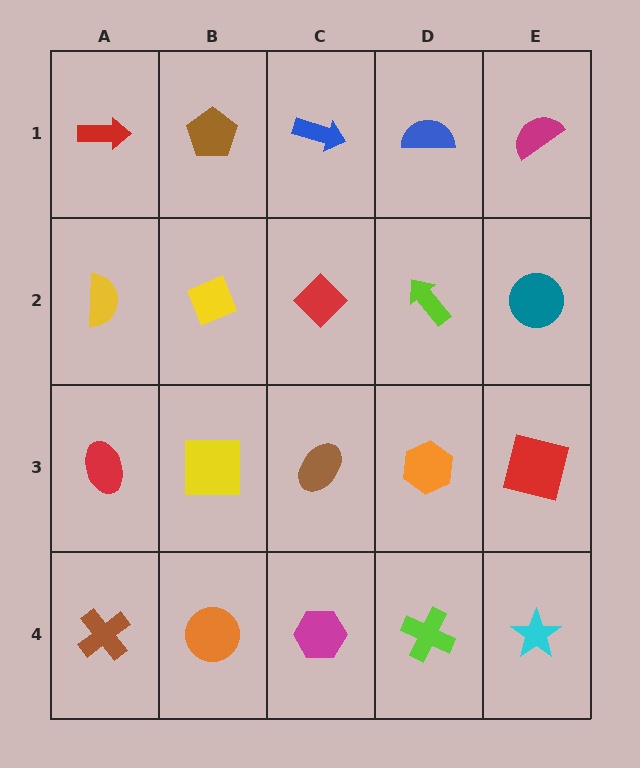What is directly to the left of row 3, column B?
A red ellipse.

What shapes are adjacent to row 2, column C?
A blue arrow (row 1, column C), a brown ellipse (row 3, column C), a yellow diamond (row 2, column B), a lime arrow (row 2, column D).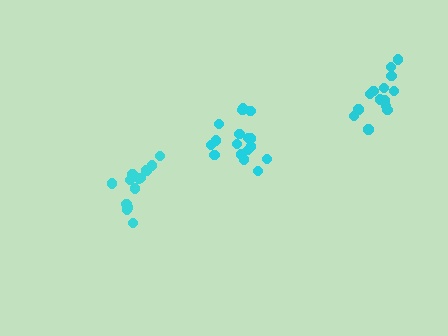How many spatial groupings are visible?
There are 3 spatial groupings.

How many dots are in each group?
Group 1: 14 dots, Group 2: 17 dots, Group 3: 14 dots (45 total).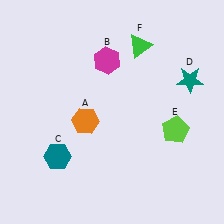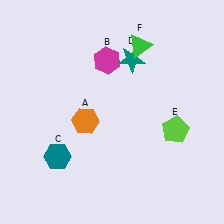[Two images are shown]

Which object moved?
The teal star (D) moved left.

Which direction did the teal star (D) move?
The teal star (D) moved left.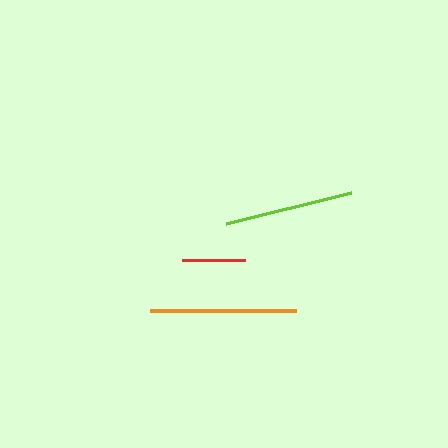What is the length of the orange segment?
The orange segment is approximately 147 pixels long.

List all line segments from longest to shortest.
From longest to shortest: orange, lime, red.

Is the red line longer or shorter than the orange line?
The orange line is longer than the red line.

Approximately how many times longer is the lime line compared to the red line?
The lime line is approximately 2.0 times the length of the red line.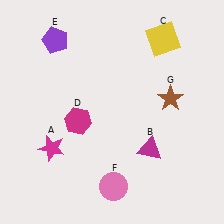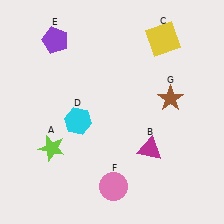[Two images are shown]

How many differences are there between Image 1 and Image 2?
There are 2 differences between the two images.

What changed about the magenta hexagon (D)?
In Image 1, D is magenta. In Image 2, it changed to cyan.